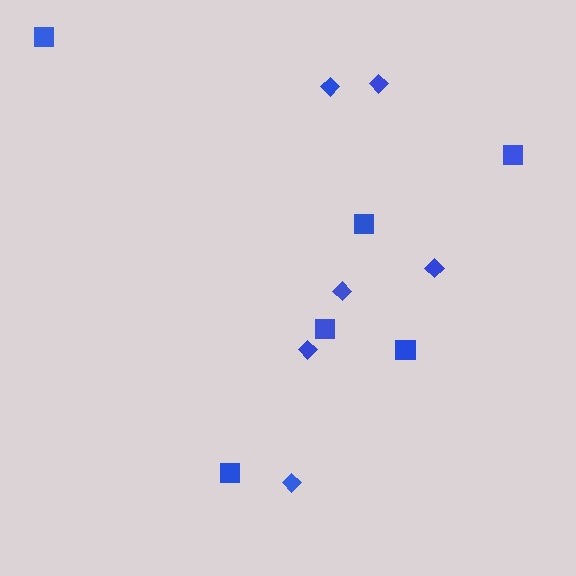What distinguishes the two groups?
There are 2 groups: one group of squares (6) and one group of diamonds (6).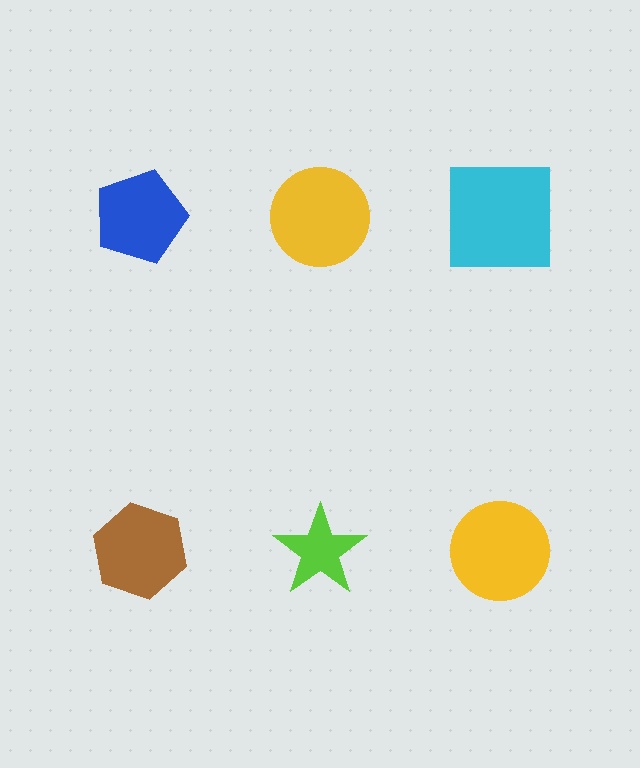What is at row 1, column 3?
A cyan square.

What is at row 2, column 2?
A lime star.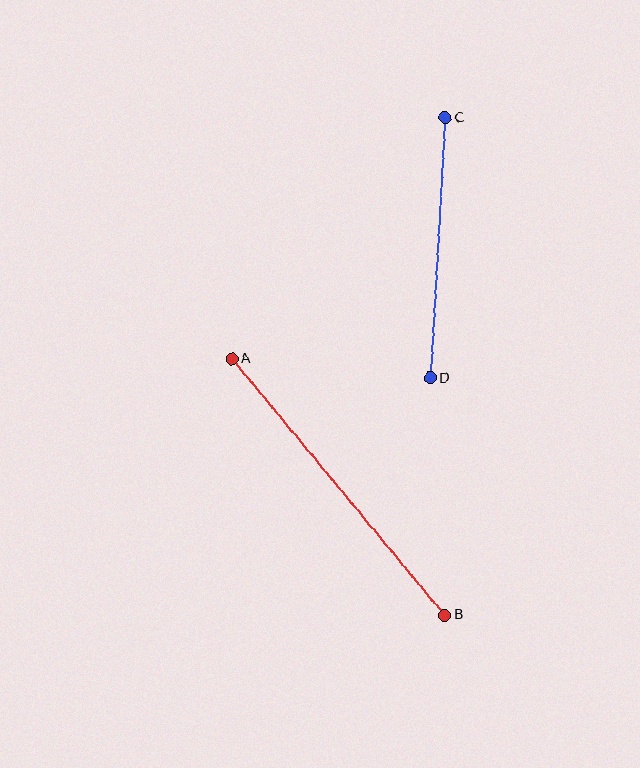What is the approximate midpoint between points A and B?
The midpoint is at approximately (338, 487) pixels.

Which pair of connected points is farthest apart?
Points A and B are farthest apart.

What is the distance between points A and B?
The distance is approximately 333 pixels.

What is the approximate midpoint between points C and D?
The midpoint is at approximately (438, 248) pixels.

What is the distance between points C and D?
The distance is approximately 261 pixels.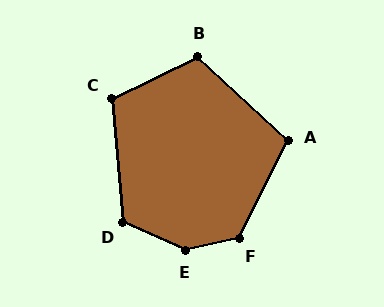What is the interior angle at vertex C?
Approximately 111 degrees (obtuse).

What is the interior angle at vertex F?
Approximately 129 degrees (obtuse).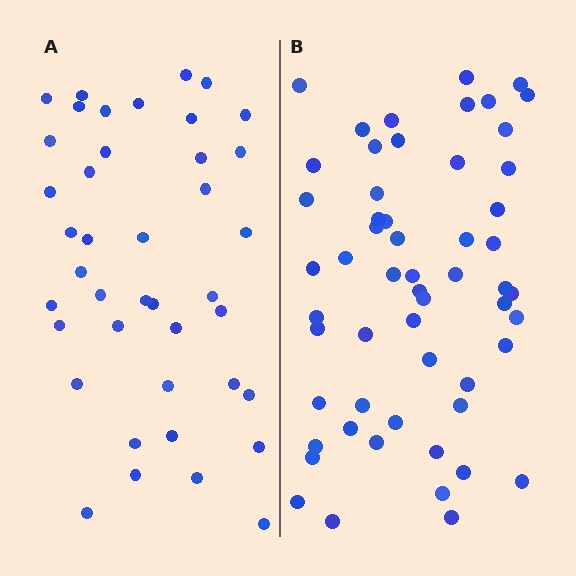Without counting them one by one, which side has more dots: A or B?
Region B (the right region) has more dots.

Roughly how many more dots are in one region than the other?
Region B has approximately 15 more dots than region A.